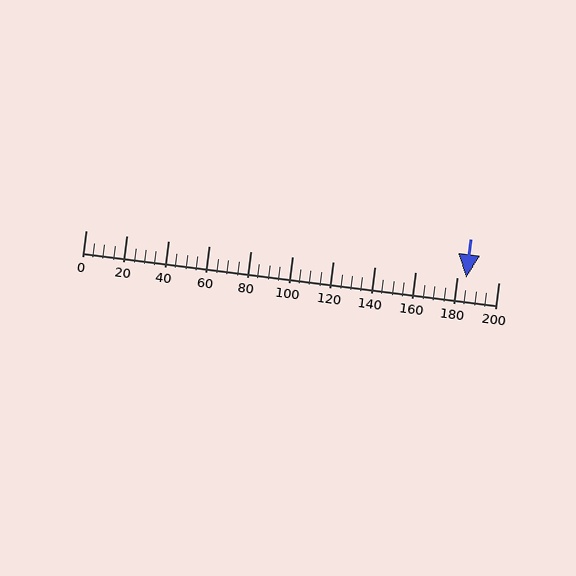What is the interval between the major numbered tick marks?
The major tick marks are spaced 20 units apart.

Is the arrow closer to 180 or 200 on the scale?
The arrow is closer to 180.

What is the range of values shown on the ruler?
The ruler shows values from 0 to 200.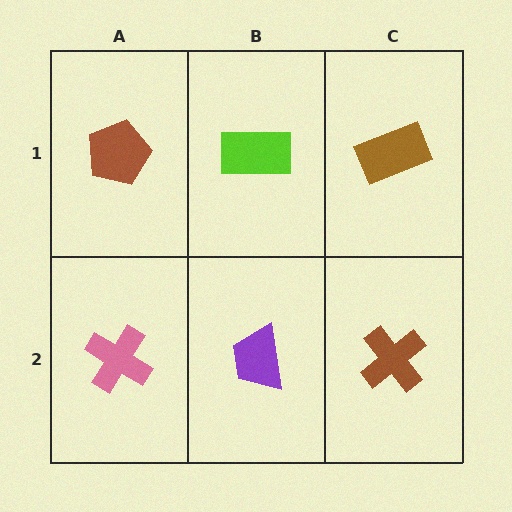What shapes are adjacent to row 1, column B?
A purple trapezoid (row 2, column B), a brown pentagon (row 1, column A), a brown rectangle (row 1, column C).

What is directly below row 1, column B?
A purple trapezoid.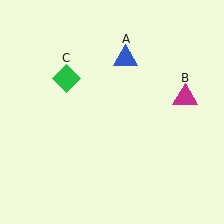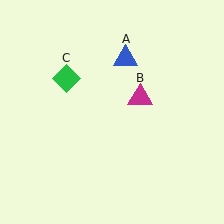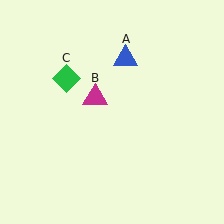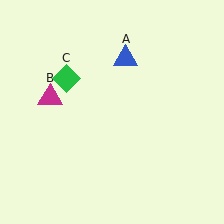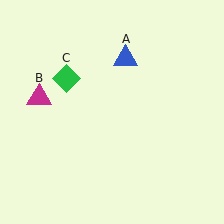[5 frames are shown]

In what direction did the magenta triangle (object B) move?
The magenta triangle (object B) moved left.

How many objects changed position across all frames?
1 object changed position: magenta triangle (object B).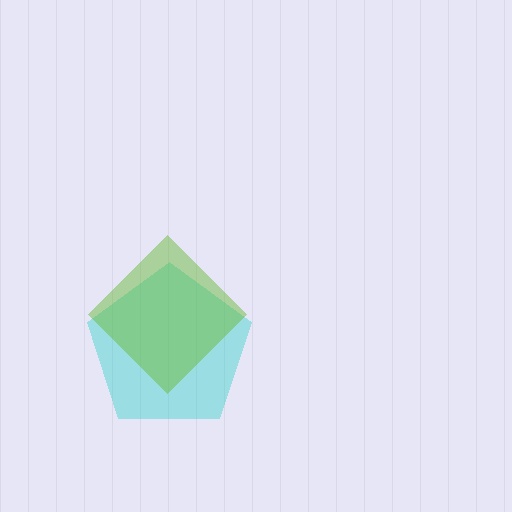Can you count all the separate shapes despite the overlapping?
Yes, there are 2 separate shapes.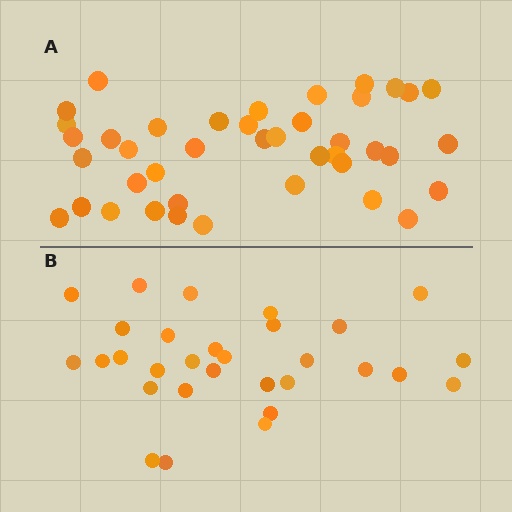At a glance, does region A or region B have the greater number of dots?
Region A (the top region) has more dots.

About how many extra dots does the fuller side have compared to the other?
Region A has roughly 12 or so more dots than region B.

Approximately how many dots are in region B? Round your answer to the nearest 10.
About 30 dots.